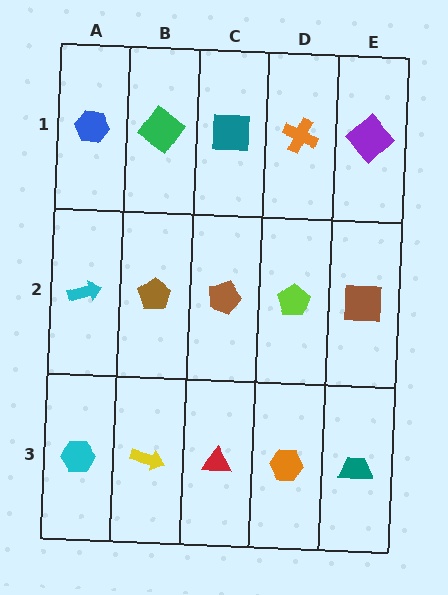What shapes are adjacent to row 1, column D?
A lime pentagon (row 2, column D), a teal square (row 1, column C), a purple diamond (row 1, column E).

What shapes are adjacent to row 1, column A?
A cyan arrow (row 2, column A), a green diamond (row 1, column B).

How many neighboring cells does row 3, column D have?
3.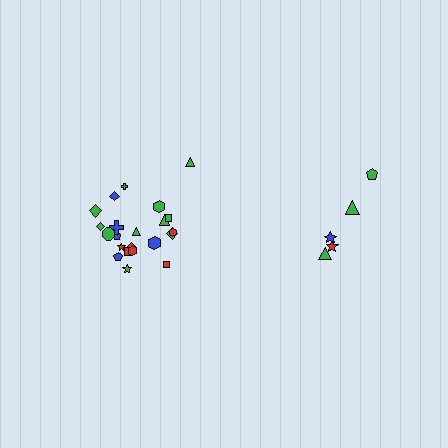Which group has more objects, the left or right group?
The left group.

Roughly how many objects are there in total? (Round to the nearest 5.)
Roughly 25 objects in total.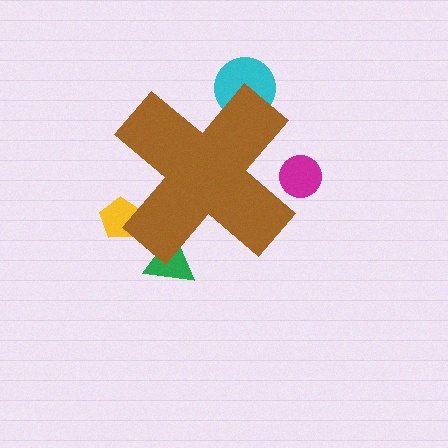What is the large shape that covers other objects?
A brown cross.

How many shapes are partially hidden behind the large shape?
4 shapes are partially hidden.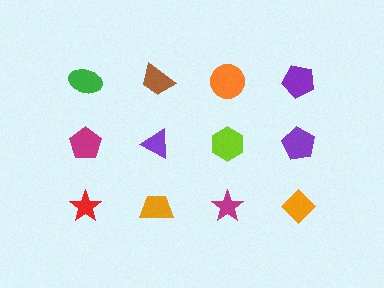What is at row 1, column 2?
A brown trapezoid.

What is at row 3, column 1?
A red star.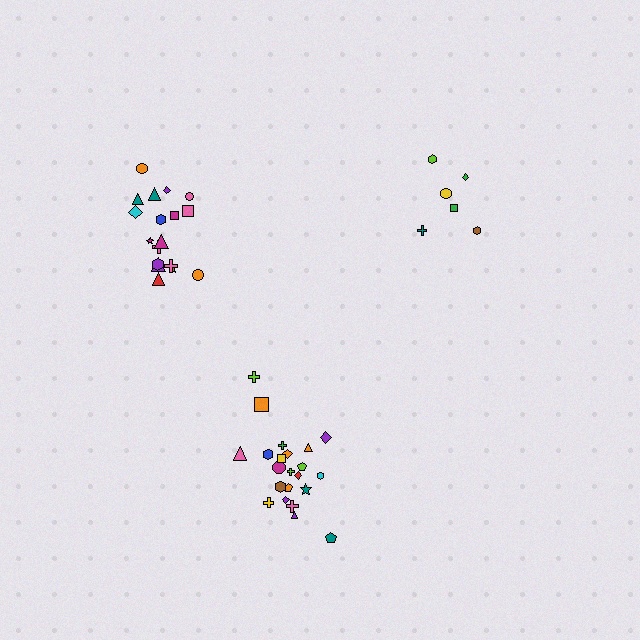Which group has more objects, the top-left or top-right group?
The top-left group.